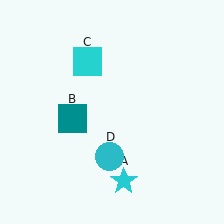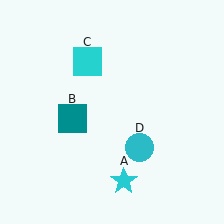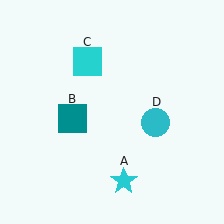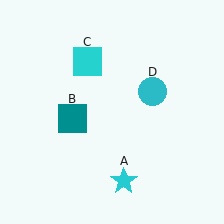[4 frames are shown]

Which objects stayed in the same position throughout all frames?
Cyan star (object A) and teal square (object B) and cyan square (object C) remained stationary.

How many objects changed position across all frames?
1 object changed position: cyan circle (object D).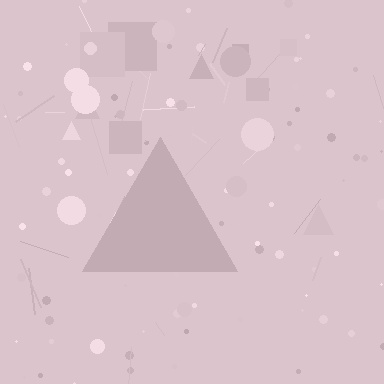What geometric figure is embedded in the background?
A triangle is embedded in the background.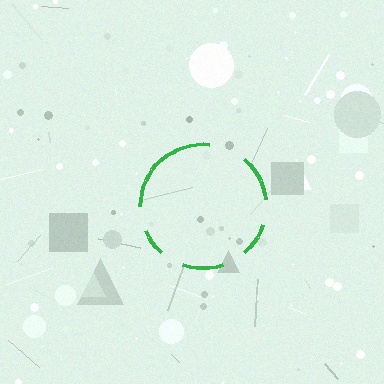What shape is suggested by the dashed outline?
The dashed outline suggests a circle.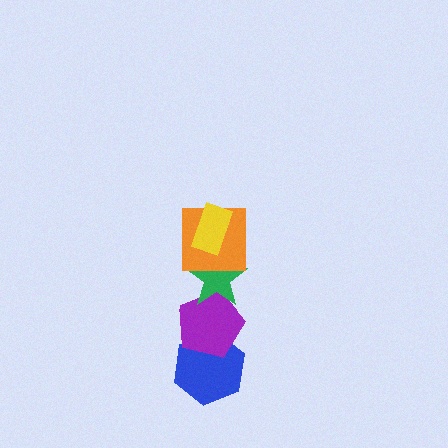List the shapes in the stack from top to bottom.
From top to bottom: the yellow rectangle, the orange square, the green star, the purple pentagon, the blue hexagon.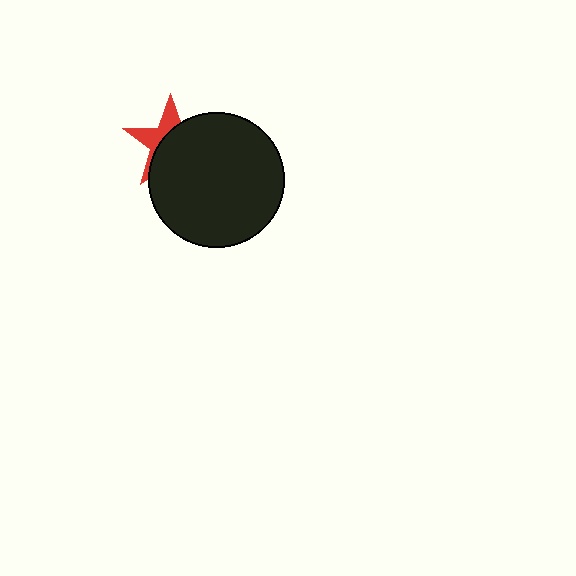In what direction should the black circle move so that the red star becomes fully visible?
The black circle should move toward the lower-right. That is the shortest direction to clear the overlap and leave the red star fully visible.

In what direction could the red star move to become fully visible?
The red star could move toward the upper-left. That would shift it out from behind the black circle entirely.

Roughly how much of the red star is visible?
A small part of it is visible (roughly 37%).